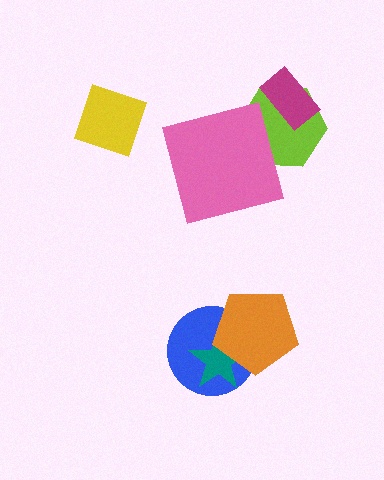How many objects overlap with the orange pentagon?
2 objects overlap with the orange pentagon.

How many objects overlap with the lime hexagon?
2 objects overlap with the lime hexagon.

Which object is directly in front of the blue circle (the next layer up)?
The teal star is directly in front of the blue circle.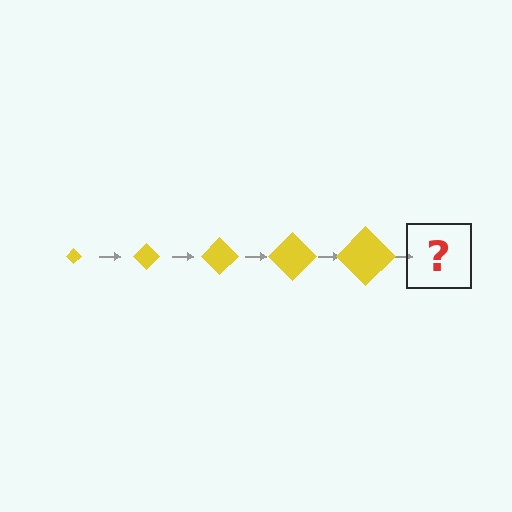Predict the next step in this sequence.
The next step is a yellow diamond, larger than the previous one.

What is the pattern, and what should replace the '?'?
The pattern is that the diamond gets progressively larger each step. The '?' should be a yellow diamond, larger than the previous one.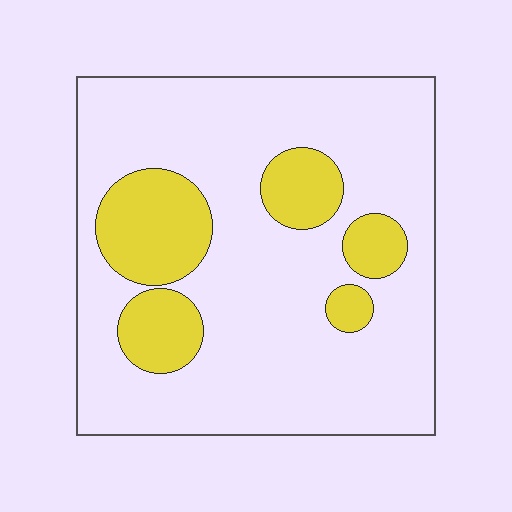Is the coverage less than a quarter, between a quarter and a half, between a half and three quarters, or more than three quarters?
Less than a quarter.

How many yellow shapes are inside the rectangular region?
5.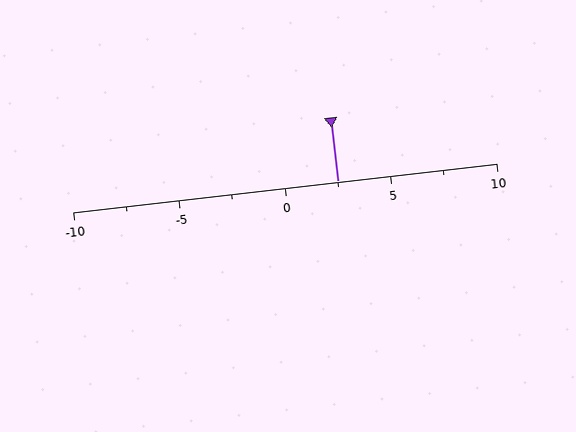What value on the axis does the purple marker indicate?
The marker indicates approximately 2.5.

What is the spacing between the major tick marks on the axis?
The major ticks are spaced 5 apart.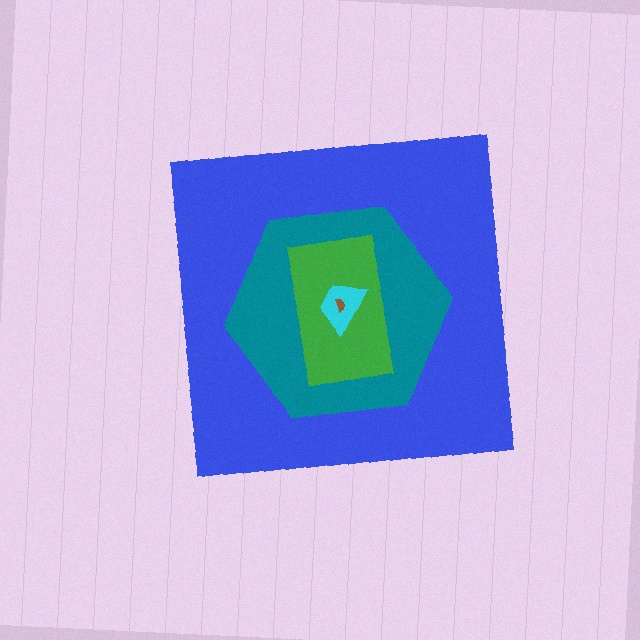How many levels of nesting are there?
5.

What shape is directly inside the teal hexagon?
The green rectangle.